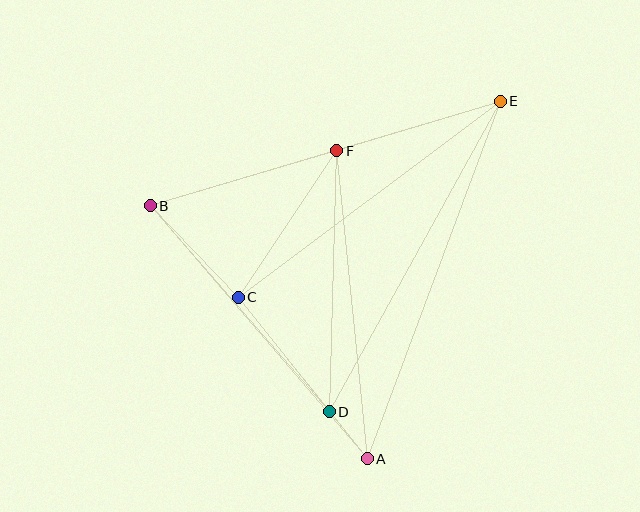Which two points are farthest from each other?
Points A and E are farthest from each other.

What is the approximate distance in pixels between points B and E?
The distance between B and E is approximately 365 pixels.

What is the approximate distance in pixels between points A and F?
The distance between A and F is approximately 310 pixels.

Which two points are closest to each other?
Points A and D are closest to each other.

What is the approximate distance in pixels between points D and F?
The distance between D and F is approximately 261 pixels.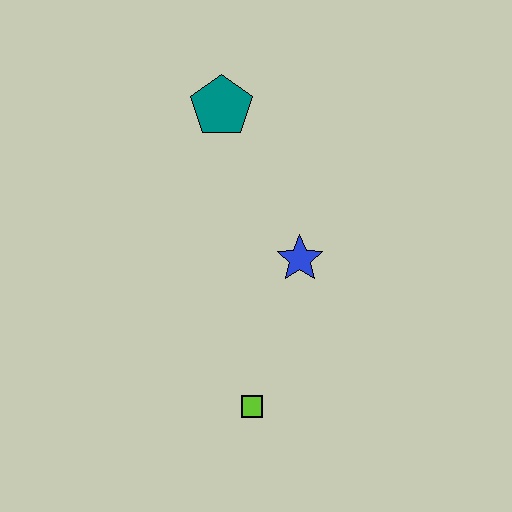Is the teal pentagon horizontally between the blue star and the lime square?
No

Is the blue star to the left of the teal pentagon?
No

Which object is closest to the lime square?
The blue star is closest to the lime square.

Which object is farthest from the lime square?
The teal pentagon is farthest from the lime square.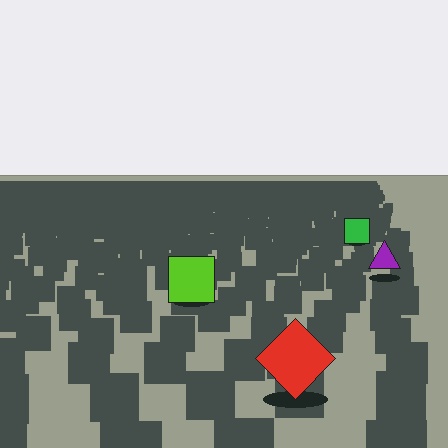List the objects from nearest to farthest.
From nearest to farthest: the red diamond, the lime square, the purple triangle, the green square.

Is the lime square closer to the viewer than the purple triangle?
Yes. The lime square is closer — you can tell from the texture gradient: the ground texture is coarser near it.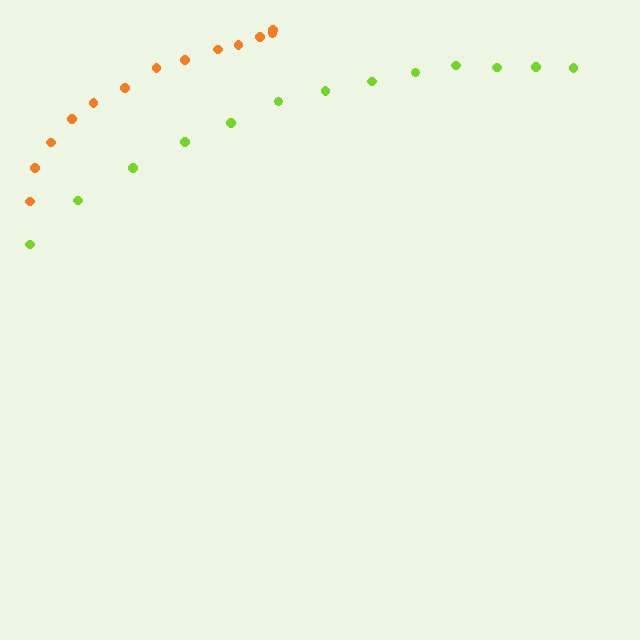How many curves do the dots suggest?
There are 2 distinct paths.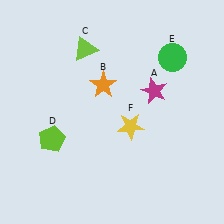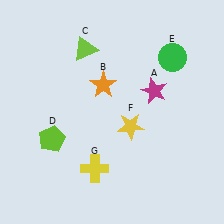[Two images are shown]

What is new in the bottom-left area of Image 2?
A yellow cross (G) was added in the bottom-left area of Image 2.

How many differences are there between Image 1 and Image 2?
There is 1 difference between the two images.